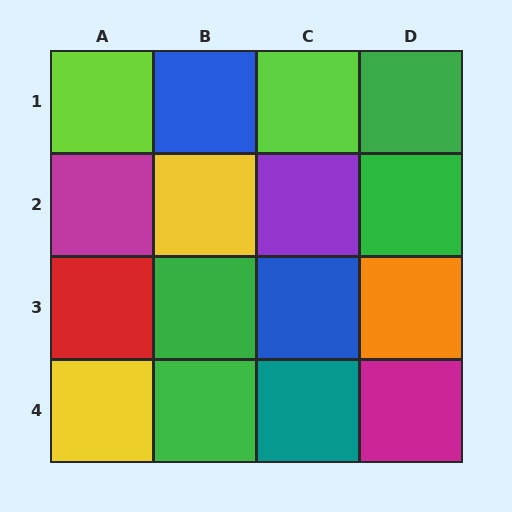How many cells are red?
1 cell is red.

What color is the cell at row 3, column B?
Green.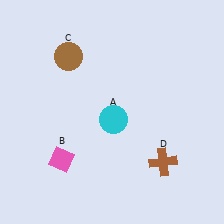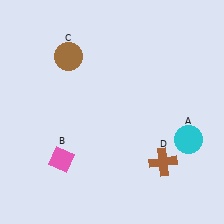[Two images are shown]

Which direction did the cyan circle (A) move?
The cyan circle (A) moved right.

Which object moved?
The cyan circle (A) moved right.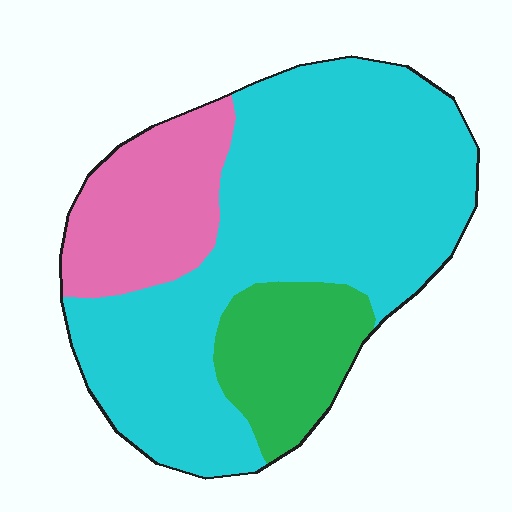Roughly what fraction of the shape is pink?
Pink takes up about one fifth (1/5) of the shape.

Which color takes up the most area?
Cyan, at roughly 65%.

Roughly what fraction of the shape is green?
Green covers around 15% of the shape.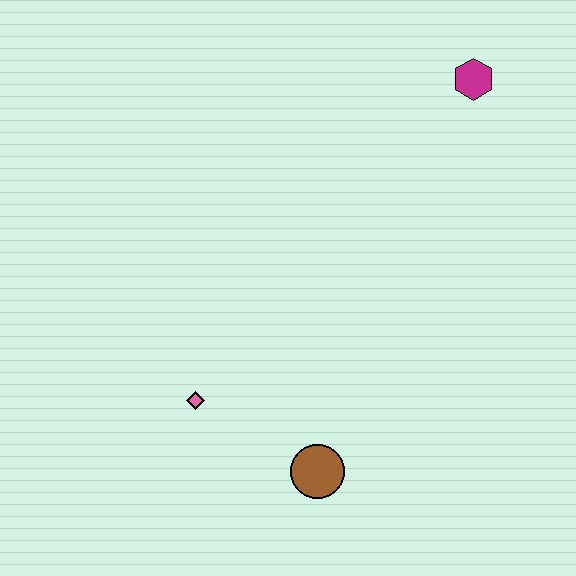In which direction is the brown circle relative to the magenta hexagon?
The brown circle is below the magenta hexagon.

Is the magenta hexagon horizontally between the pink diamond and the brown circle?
No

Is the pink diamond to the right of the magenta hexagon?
No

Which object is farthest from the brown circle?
The magenta hexagon is farthest from the brown circle.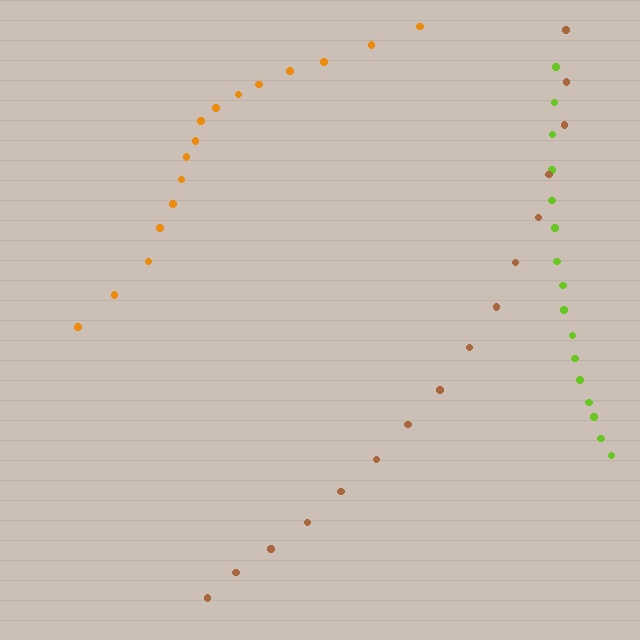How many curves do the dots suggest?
There are 3 distinct paths.